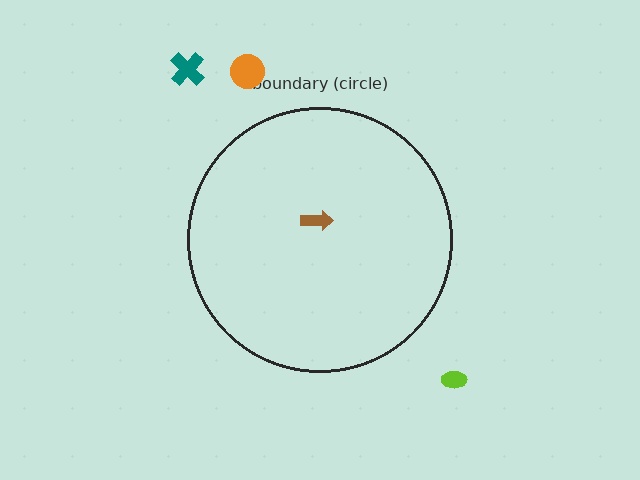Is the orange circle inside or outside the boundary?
Outside.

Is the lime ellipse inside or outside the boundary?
Outside.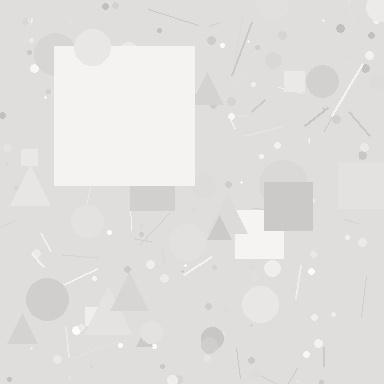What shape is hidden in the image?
A square is hidden in the image.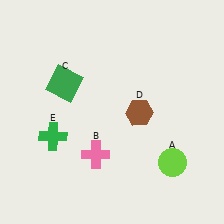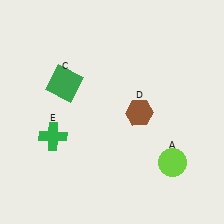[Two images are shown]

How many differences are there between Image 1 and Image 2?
There is 1 difference between the two images.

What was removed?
The pink cross (B) was removed in Image 2.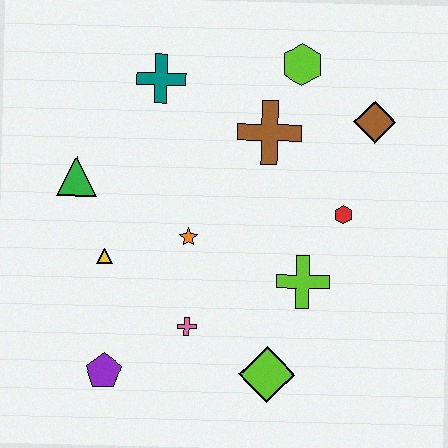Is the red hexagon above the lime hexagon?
No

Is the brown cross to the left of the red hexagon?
Yes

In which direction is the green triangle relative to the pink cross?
The green triangle is above the pink cross.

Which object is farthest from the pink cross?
The lime hexagon is farthest from the pink cross.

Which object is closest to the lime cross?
The red hexagon is closest to the lime cross.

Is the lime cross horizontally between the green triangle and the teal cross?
No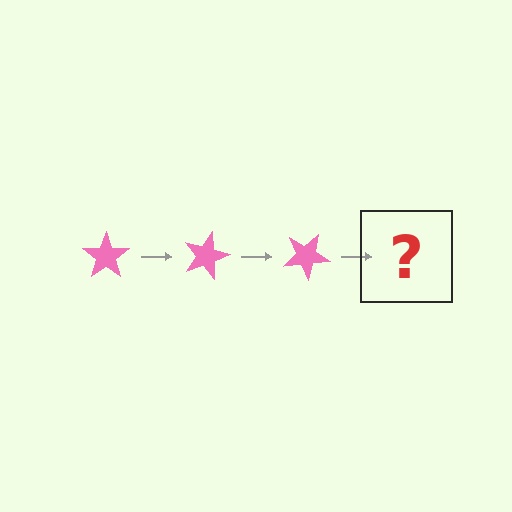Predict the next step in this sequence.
The next step is a pink star rotated 45 degrees.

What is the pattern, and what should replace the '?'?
The pattern is that the star rotates 15 degrees each step. The '?' should be a pink star rotated 45 degrees.